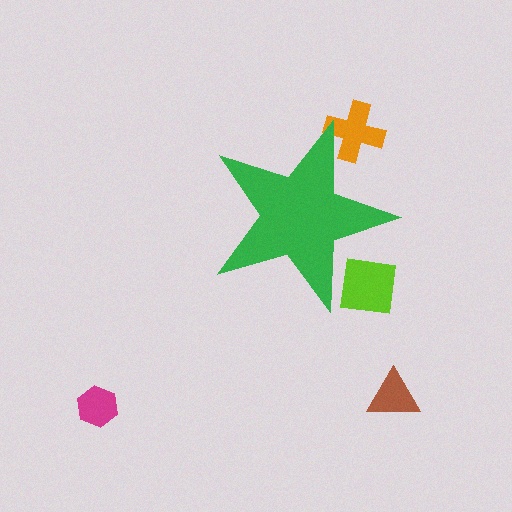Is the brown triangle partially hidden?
No, the brown triangle is fully visible.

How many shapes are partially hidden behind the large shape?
2 shapes are partially hidden.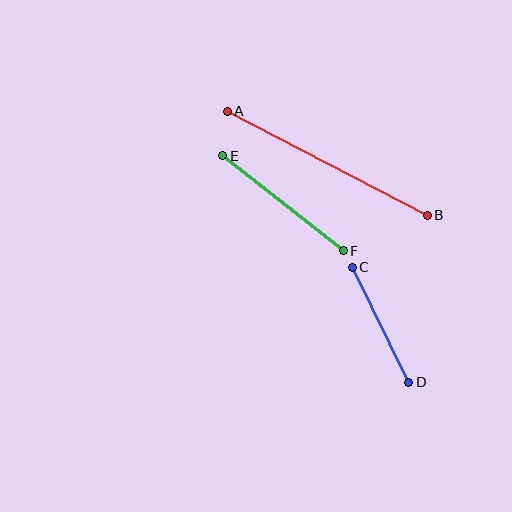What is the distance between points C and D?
The distance is approximately 128 pixels.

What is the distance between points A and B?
The distance is approximately 226 pixels.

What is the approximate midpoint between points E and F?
The midpoint is at approximately (283, 203) pixels.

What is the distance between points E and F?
The distance is approximately 153 pixels.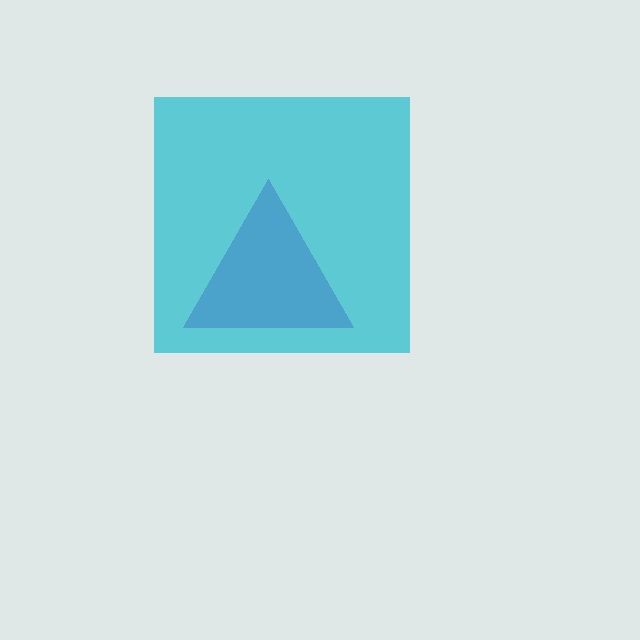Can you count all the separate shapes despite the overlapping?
Yes, there are 2 separate shapes.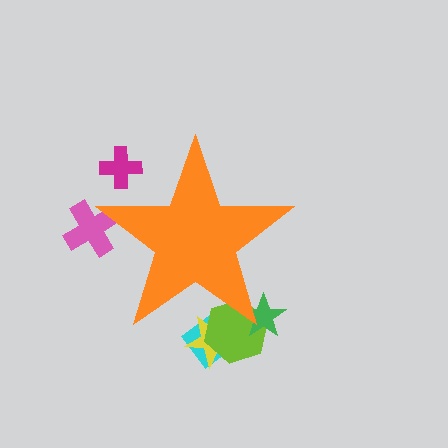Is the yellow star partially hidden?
Yes, the yellow star is partially hidden behind the orange star.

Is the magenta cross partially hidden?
Yes, the magenta cross is partially hidden behind the orange star.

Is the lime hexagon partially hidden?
Yes, the lime hexagon is partially hidden behind the orange star.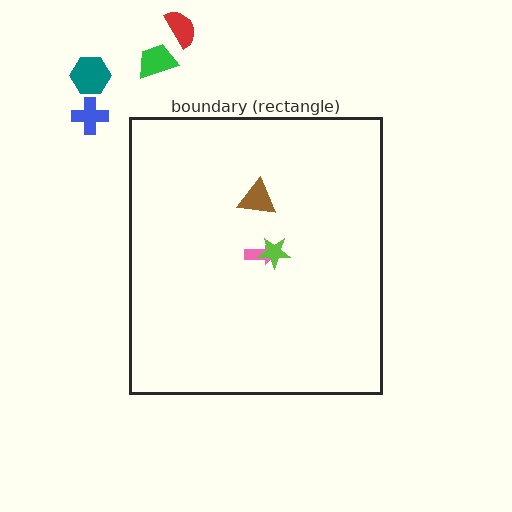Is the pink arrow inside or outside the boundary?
Inside.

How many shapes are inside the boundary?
3 inside, 4 outside.